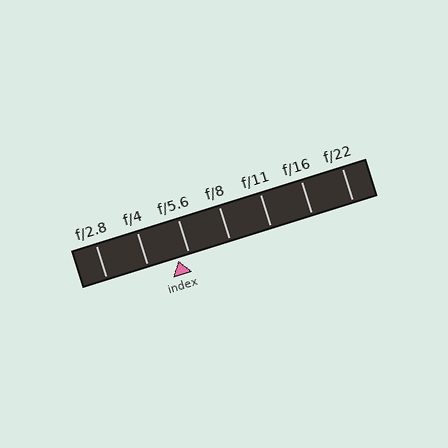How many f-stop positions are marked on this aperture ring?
There are 7 f-stop positions marked.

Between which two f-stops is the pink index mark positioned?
The index mark is between f/4 and f/5.6.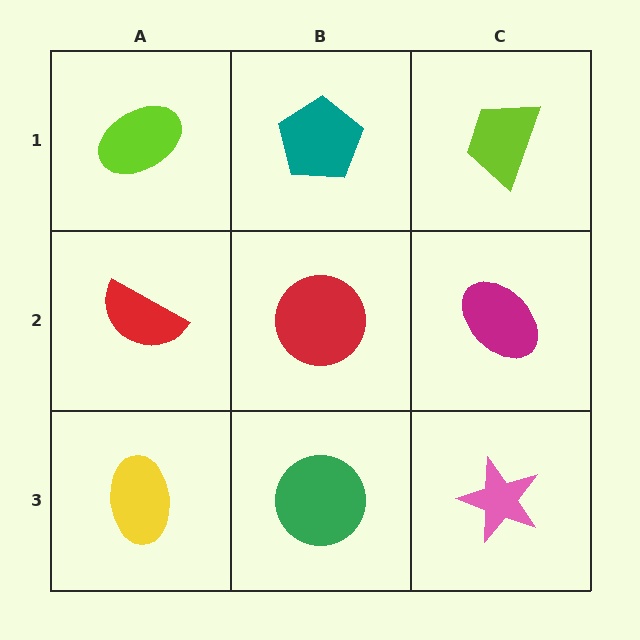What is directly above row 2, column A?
A lime ellipse.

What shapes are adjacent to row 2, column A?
A lime ellipse (row 1, column A), a yellow ellipse (row 3, column A), a red circle (row 2, column B).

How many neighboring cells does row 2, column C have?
3.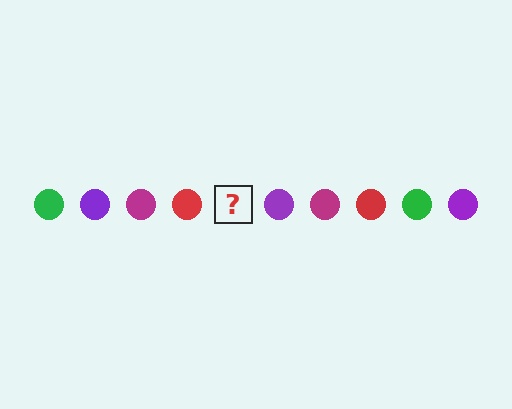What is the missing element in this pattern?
The missing element is a green circle.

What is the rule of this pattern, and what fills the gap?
The rule is that the pattern cycles through green, purple, magenta, red circles. The gap should be filled with a green circle.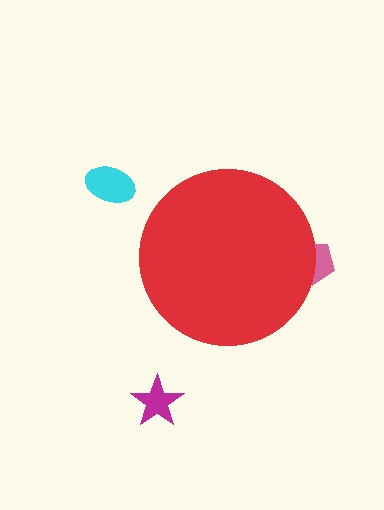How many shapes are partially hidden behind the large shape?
1 shape is partially hidden.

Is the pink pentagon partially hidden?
Yes, the pink pentagon is partially hidden behind the red circle.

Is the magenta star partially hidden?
No, the magenta star is fully visible.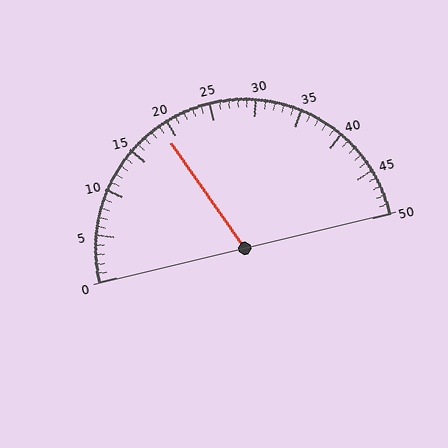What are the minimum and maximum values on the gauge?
The gauge ranges from 0 to 50.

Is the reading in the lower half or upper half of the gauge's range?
The reading is in the lower half of the range (0 to 50).